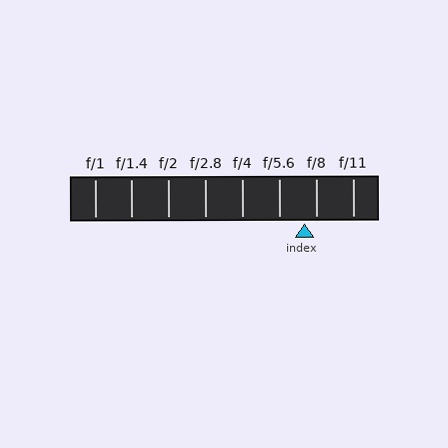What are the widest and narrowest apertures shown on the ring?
The widest aperture shown is f/1 and the narrowest is f/11.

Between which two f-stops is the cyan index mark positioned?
The index mark is between f/5.6 and f/8.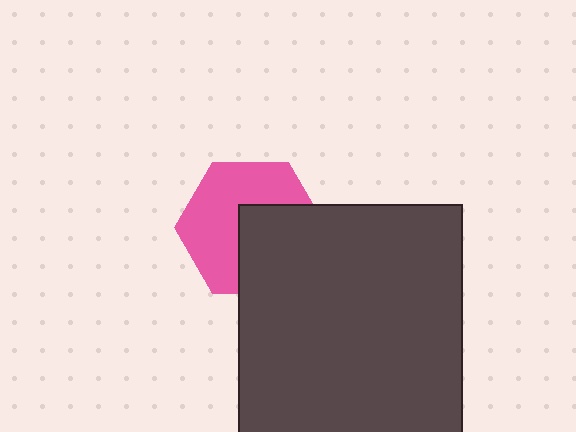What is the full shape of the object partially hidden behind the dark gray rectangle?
The partially hidden object is a pink hexagon.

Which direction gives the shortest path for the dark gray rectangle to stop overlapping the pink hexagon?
Moving toward the lower-right gives the shortest separation.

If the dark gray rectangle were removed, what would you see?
You would see the complete pink hexagon.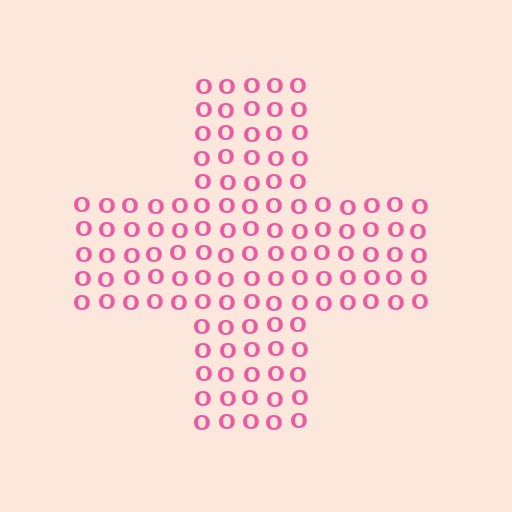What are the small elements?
The small elements are letter O's.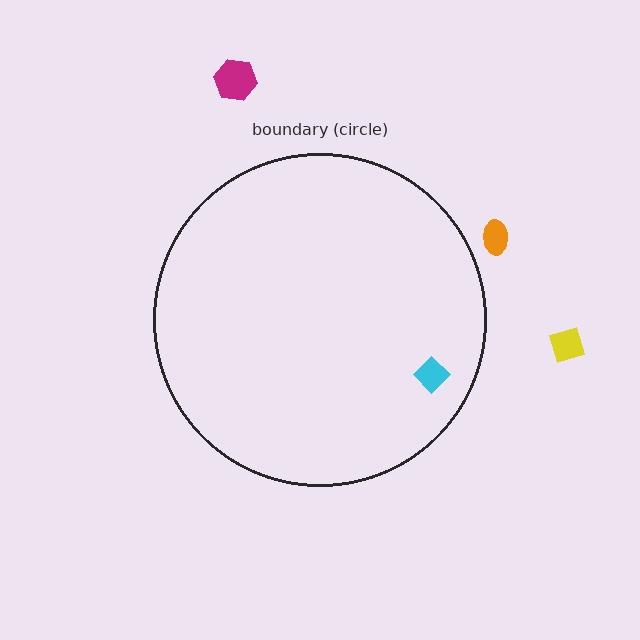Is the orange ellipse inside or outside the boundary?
Outside.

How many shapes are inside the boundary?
1 inside, 3 outside.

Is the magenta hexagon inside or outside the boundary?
Outside.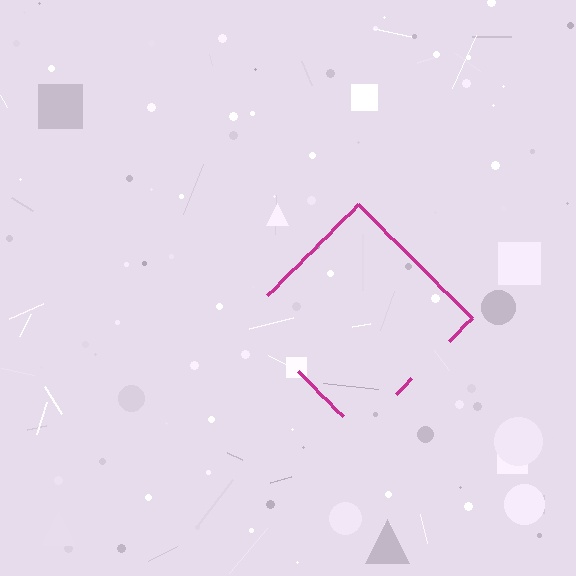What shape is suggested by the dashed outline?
The dashed outline suggests a diamond.